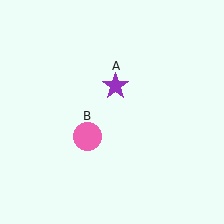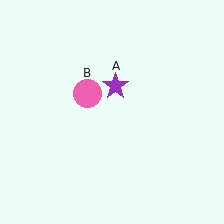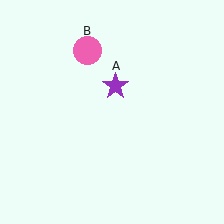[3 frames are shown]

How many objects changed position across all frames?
1 object changed position: pink circle (object B).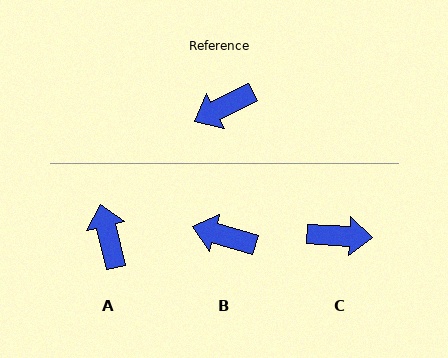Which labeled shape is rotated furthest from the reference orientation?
C, about 150 degrees away.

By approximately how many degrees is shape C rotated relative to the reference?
Approximately 150 degrees counter-clockwise.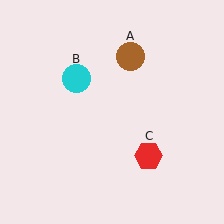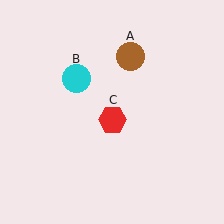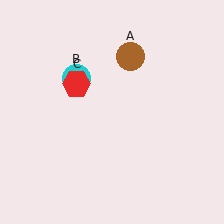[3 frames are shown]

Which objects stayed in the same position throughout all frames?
Brown circle (object A) and cyan circle (object B) remained stationary.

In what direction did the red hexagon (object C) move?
The red hexagon (object C) moved up and to the left.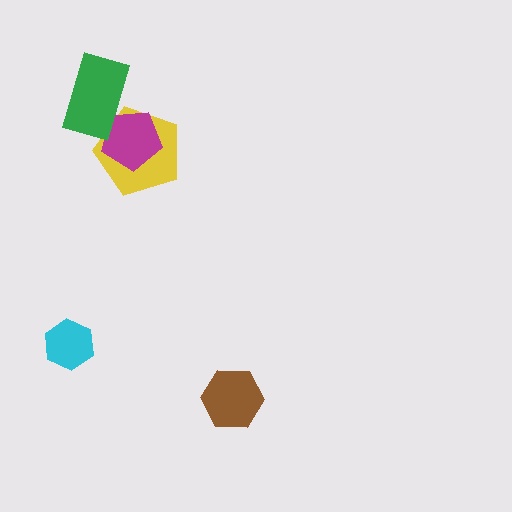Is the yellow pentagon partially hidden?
Yes, it is partially covered by another shape.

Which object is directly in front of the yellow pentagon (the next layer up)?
The magenta pentagon is directly in front of the yellow pentagon.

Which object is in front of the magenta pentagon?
The green rectangle is in front of the magenta pentagon.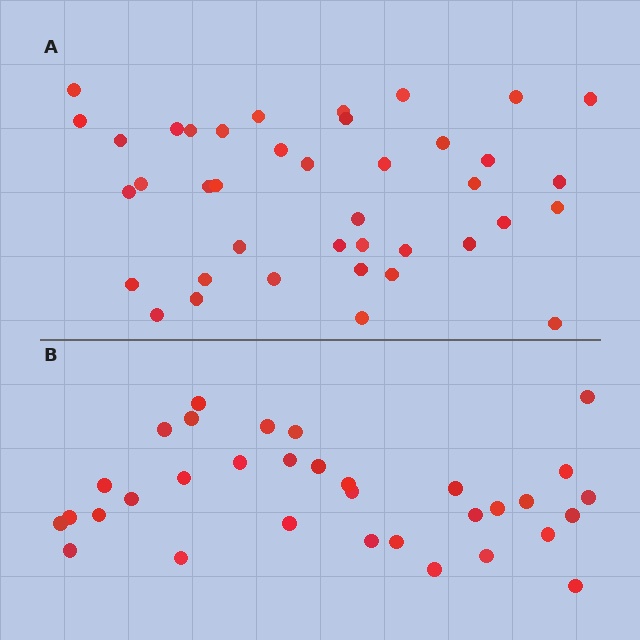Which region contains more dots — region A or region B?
Region A (the top region) has more dots.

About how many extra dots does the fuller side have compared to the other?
Region A has roughly 8 or so more dots than region B.